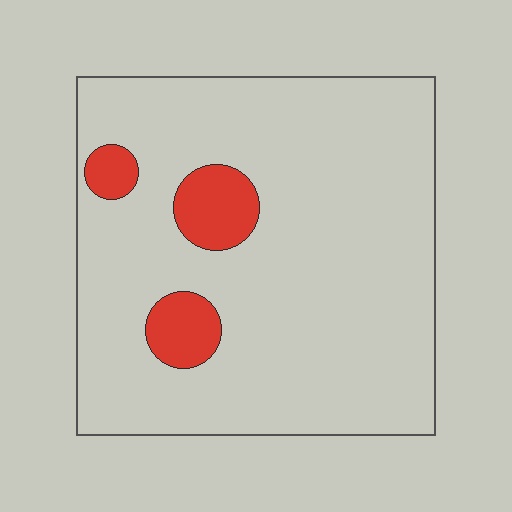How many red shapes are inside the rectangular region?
3.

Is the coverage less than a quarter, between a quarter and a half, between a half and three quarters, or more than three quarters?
Less than a quarter.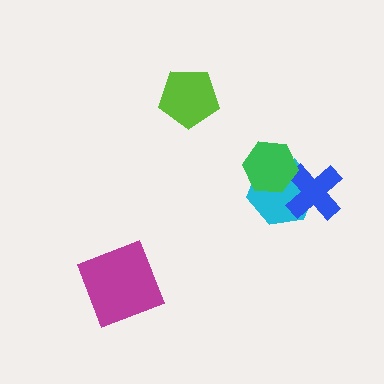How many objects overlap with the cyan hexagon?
2 objects overlap with the cyan hexagon.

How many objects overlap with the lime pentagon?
0 objects overlap with the lime pentagon.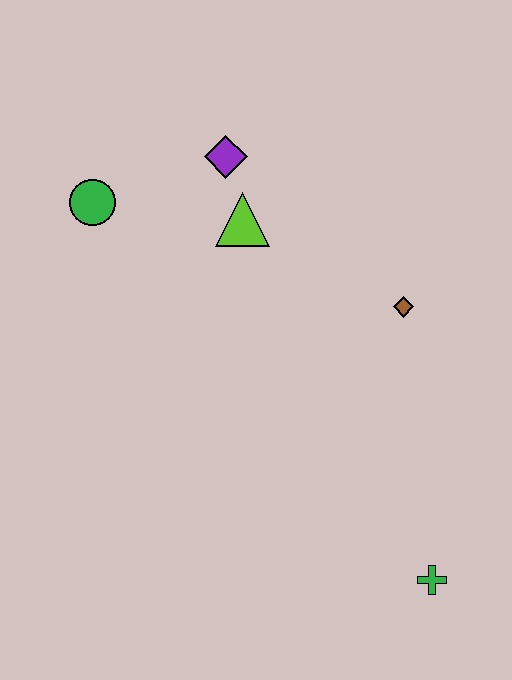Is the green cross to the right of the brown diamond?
Yes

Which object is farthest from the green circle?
The green cross is farthest from the green circle.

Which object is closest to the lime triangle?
The purple diamond is closest to the lime triangle.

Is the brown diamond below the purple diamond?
Yes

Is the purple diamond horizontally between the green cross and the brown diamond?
No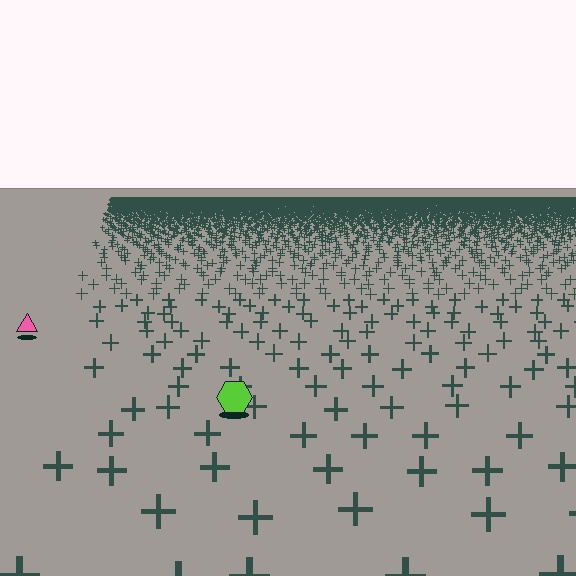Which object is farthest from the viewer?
The pink triangle is farthest from the viewer. It appears smaller and the ground texture around it is denser.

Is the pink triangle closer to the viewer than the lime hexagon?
No. The lime hexagon is closer — you can tell from the texture gradient: the ground texture is coarser near it.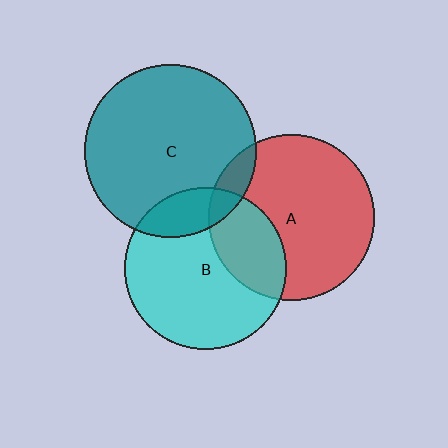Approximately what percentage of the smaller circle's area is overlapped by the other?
Approximately 30%.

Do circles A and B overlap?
Yes.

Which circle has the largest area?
Circle C (teal).